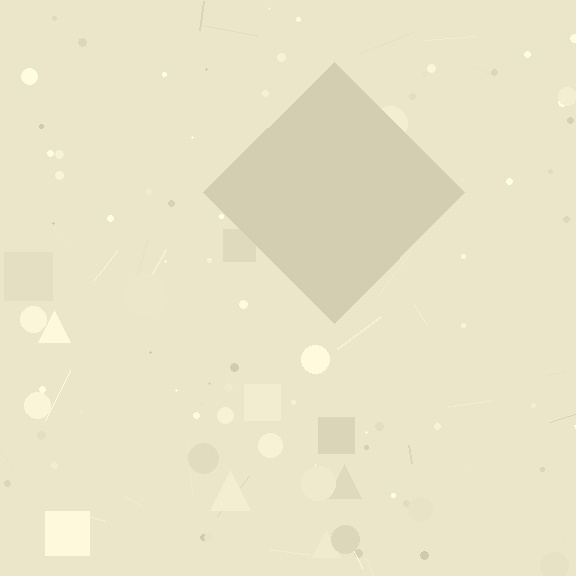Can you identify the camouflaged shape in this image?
The camouflaged shape is a diamond.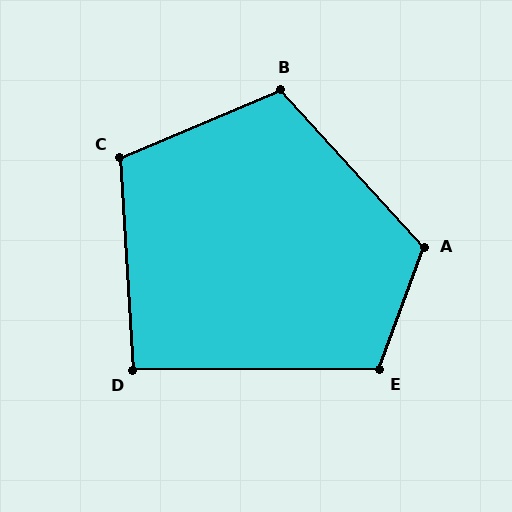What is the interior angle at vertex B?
Approximately 109 degrees (obtuse).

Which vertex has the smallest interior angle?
D, at approximately 93 degrees.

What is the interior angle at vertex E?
Approximately 110 degrees (obtuse).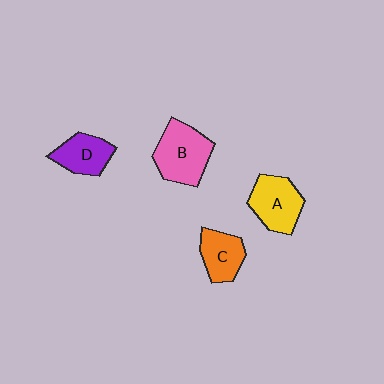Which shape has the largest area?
Shape B (pink).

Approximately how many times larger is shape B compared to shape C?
Approximately 1.5 times.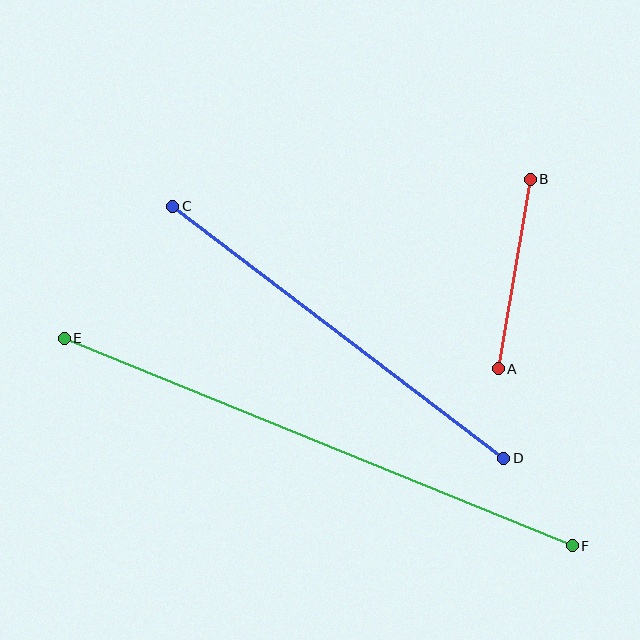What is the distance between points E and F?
The distance is approximately 549 pixels.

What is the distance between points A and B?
The distance is approximately 192 pixels.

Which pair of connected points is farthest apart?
Points E and F are farthest apart.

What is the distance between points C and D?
The distance is approximately 416 pixels.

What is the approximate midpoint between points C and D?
The midpoint is at approximately (338, 332) pixels.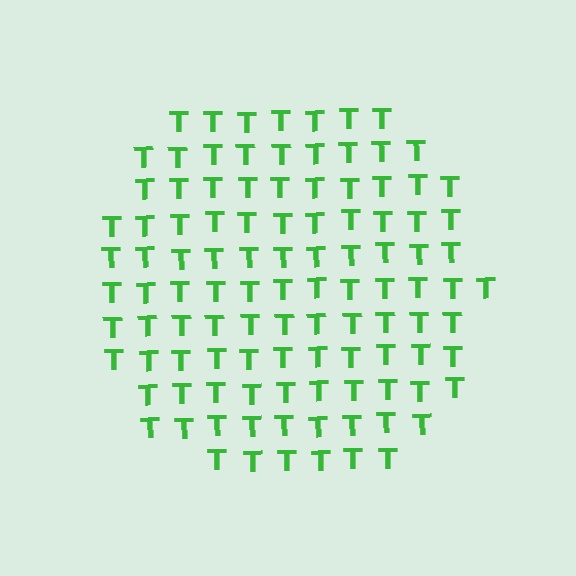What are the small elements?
The small elements are letter T's.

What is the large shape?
The large shape is a circle.